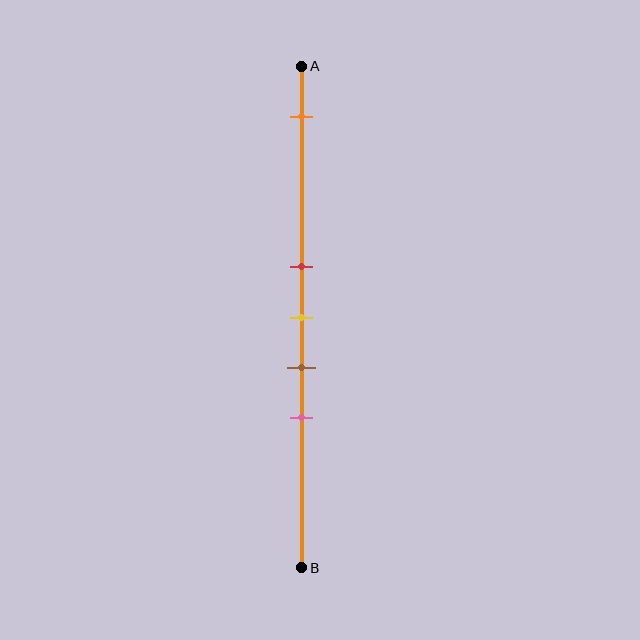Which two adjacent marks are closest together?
The red and yellow marks are the closest adjacent pair.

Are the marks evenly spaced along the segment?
No, the marks are not evenly spaced.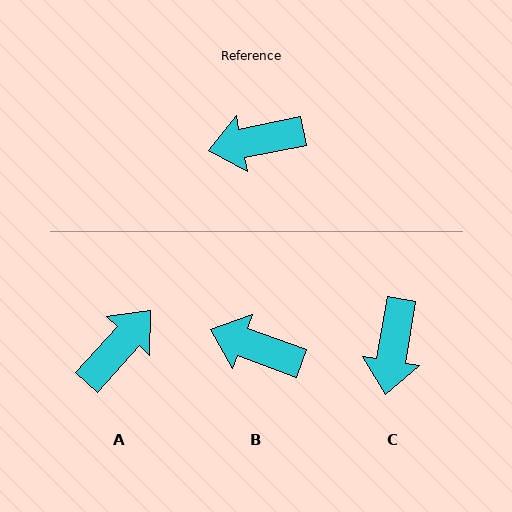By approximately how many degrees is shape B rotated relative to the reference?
Approximately 32 degrees clockwise.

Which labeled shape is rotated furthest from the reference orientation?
A, about 143 degrees away.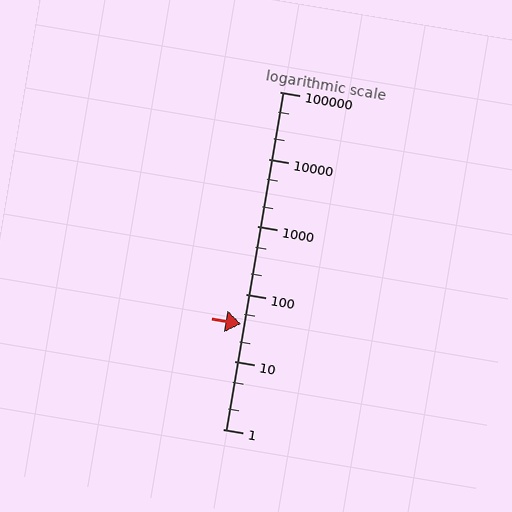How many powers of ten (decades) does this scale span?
The scale spans 5 decades, from 1 to 100000.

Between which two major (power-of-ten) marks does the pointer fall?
The pointer is between 10 and 100.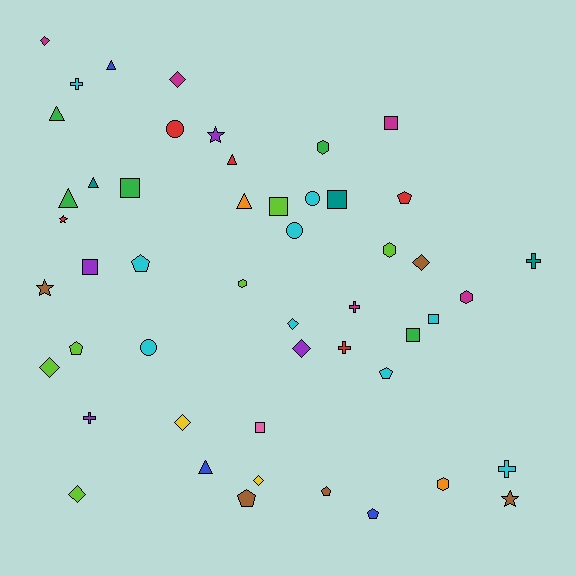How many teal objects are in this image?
There are 3 teal objects.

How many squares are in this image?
There are 8 squares.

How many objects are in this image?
There are 50 objects.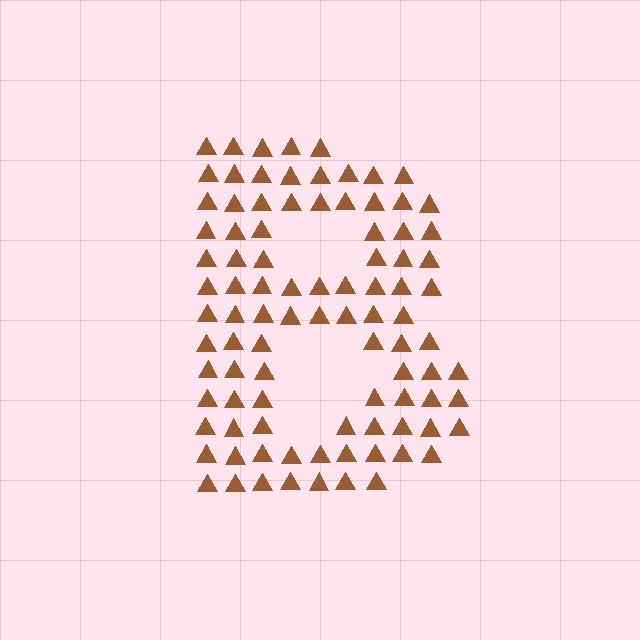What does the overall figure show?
The overall figure shows the letter B.